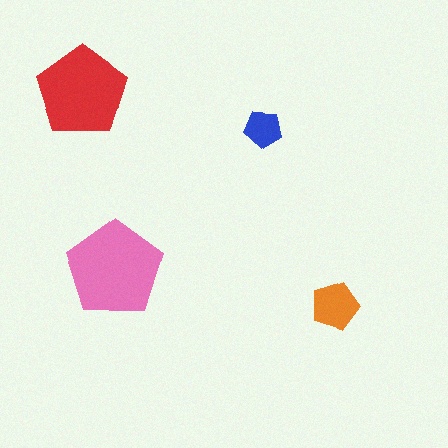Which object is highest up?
The red pentagon is topmost.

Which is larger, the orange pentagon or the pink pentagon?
The pink one.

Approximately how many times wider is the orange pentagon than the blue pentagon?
About 1.5 times wider.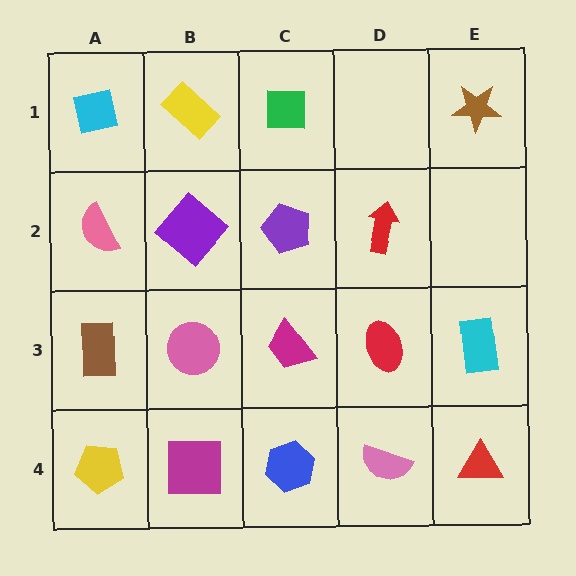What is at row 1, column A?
A cyan square.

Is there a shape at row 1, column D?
No, that cell is empty.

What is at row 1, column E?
A brown star.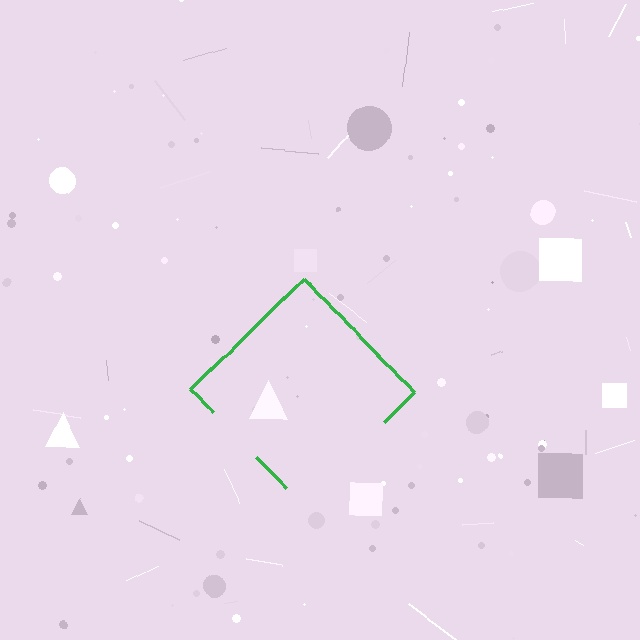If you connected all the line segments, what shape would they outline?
They would outline a diamond.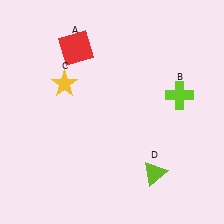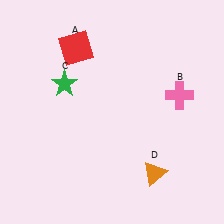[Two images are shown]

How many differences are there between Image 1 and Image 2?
There are 3 differences between the two images.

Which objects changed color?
B changed from lime to pink. C changed from yellow to green. D changed from lime to orange.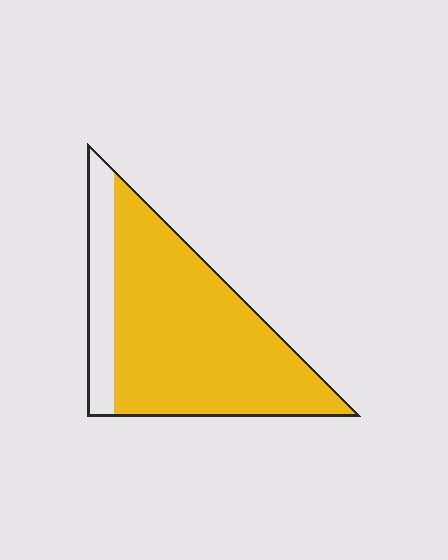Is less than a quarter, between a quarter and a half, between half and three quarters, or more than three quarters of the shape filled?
More than three quarters.